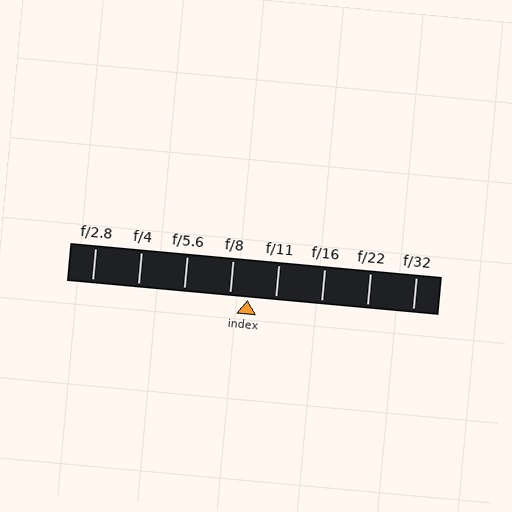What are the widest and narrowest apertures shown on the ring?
The widest aperture shown is f/2.8 and the narrowest is f/32.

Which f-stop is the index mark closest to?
The index mark is closest to f/8.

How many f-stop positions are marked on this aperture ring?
There are 8 f-stop positions marked.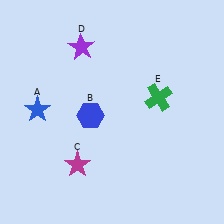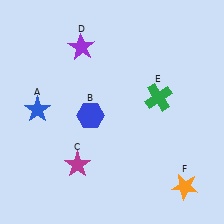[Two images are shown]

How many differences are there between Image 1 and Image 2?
There is 1 difference between the two images.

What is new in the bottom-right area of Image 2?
An orange star (F) was added in the bottom-right area of Image 2.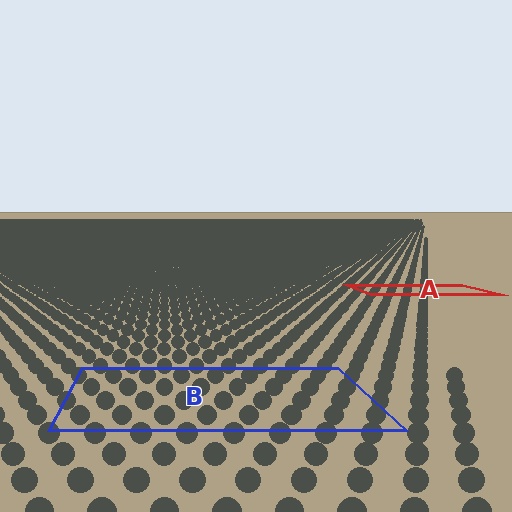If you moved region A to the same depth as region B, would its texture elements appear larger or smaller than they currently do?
They would appear larger. At a closer depth, the same texture elements are projected at a bigger on-screen size.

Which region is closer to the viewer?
Region B is closer. The texture elements there are larger and more spread out.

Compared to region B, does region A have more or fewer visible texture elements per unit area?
Region A has more texture elements per unit area — they are packed more densely because it is farther away.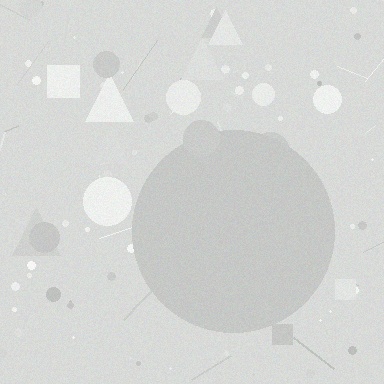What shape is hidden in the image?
A circle is hidden in the image.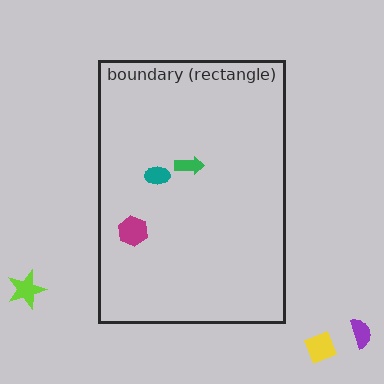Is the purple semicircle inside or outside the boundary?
Outside.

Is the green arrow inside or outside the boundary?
Inside.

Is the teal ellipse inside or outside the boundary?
Inside.